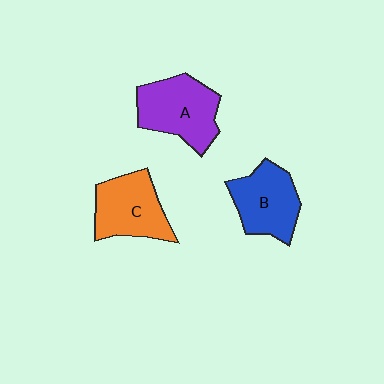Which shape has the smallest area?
Shape B (blue).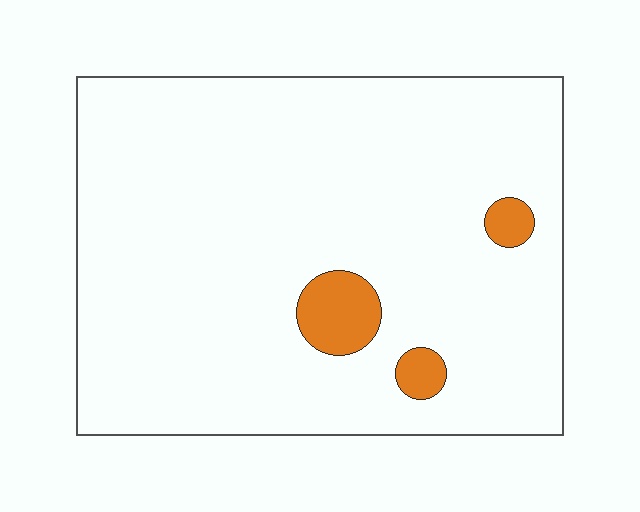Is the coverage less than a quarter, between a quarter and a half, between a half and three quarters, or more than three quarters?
Less than a quarter.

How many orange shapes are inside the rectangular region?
3.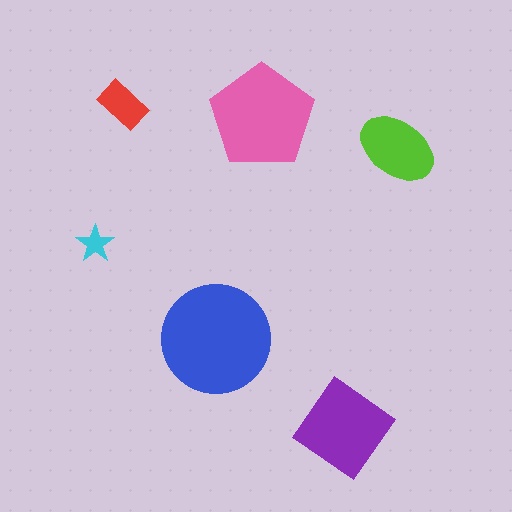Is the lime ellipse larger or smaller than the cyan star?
Larger.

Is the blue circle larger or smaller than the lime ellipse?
Larger.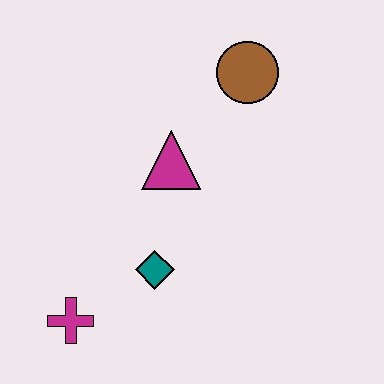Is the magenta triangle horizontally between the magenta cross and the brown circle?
Yes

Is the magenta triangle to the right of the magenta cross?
Yes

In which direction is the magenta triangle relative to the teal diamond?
The magenta triangle is above the teal diamond.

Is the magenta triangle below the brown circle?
Yes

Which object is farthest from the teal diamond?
The brown circle is farthest from the teal diamond.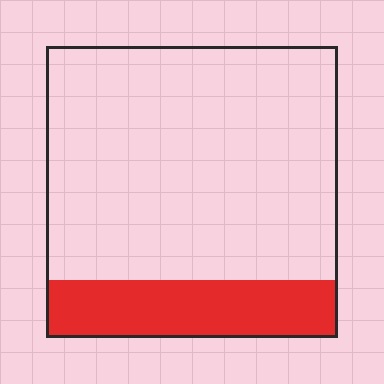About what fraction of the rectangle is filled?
About one fifth (1/5).